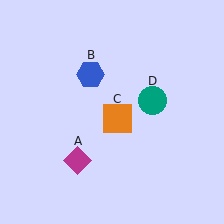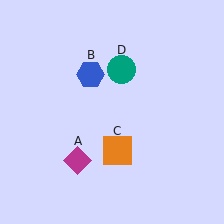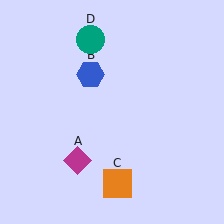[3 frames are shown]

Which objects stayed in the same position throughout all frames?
Magenta diamond (object A) and blue hexagon (object B) remained stationary.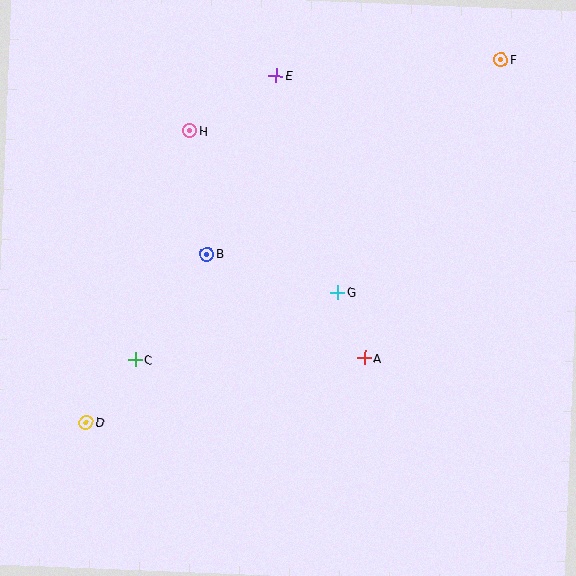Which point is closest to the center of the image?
Point G at (338, 292) is closest to the center.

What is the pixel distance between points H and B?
The distance between H and B is 125 pixels.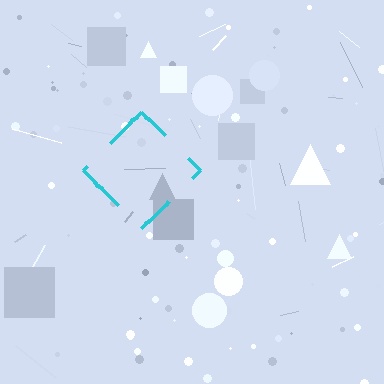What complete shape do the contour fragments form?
The contour fragments form a diamond.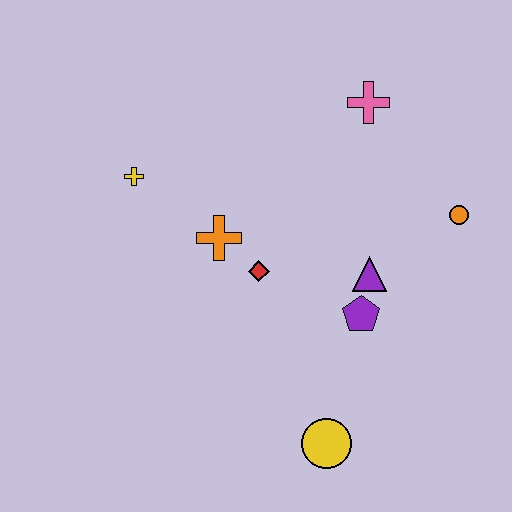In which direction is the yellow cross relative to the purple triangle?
The yellow cross is to the left of the purple triangle.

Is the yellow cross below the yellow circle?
No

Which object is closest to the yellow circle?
The purple pentagon is closest to the yellow circle.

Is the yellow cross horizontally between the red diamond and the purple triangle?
No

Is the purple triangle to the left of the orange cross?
No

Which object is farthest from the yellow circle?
The pink cross is farthest from the yellow circle.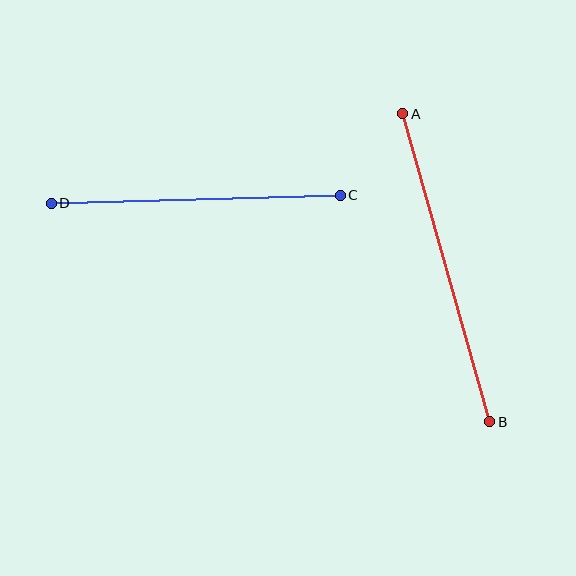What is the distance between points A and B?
The distance is approximately 320 pixels.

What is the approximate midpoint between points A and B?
The midpoint is at approximately (446, 268) pixels.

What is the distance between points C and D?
The distance is approximately 289 pixels.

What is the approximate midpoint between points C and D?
The midpoint is at approximately (196, 199) pixels.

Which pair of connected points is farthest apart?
Points A and B are farthest apart.